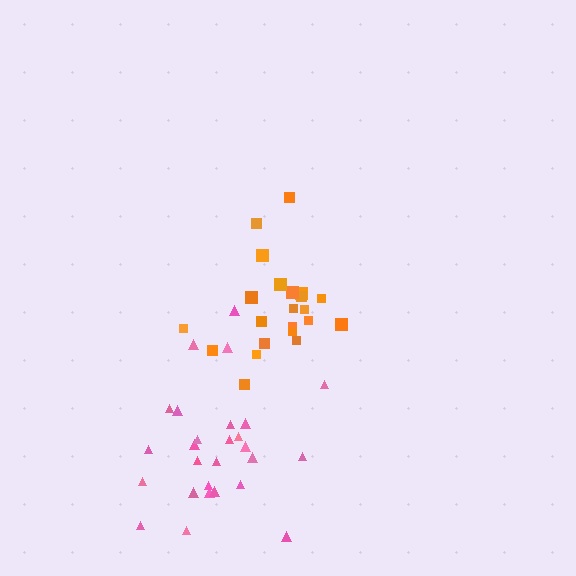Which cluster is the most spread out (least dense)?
Orange.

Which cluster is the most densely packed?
Pink.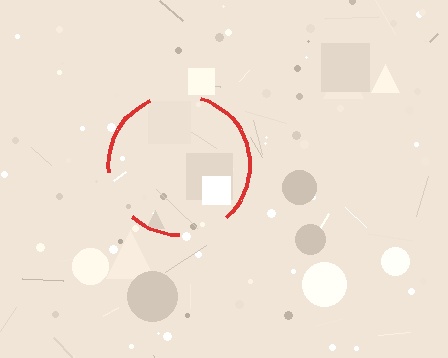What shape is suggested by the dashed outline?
The dashed outline suggests a circle.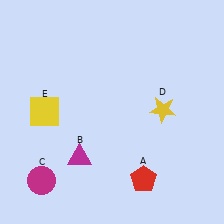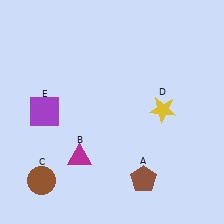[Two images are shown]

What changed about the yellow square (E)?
In Image 1, E is yellow. In Image 2, it changed to purple.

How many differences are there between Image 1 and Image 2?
There are 3 differences between the two images.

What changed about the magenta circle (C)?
In Image 1, C is magenta. In Image 2, it changed to brown.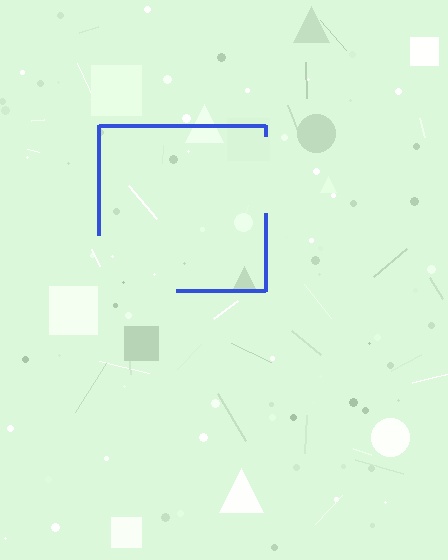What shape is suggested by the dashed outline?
The dashed outline suggests a square.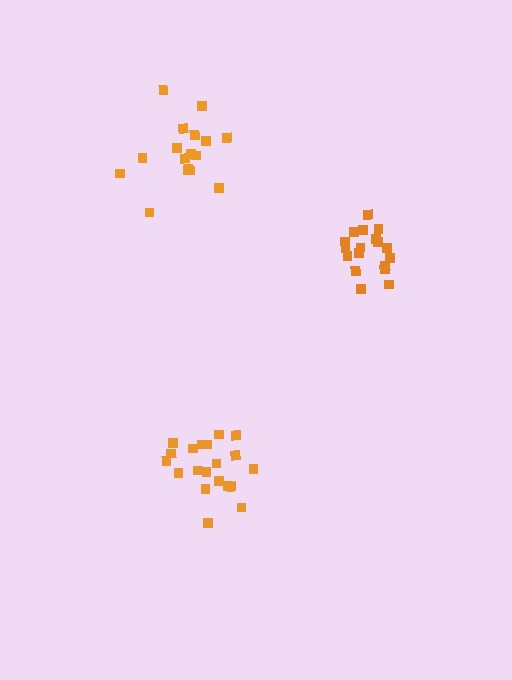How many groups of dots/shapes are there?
There are 3 groups.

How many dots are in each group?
Group 1: 16 dots, Group 2: 18 dots, Group 3: 21 dots (55 total).